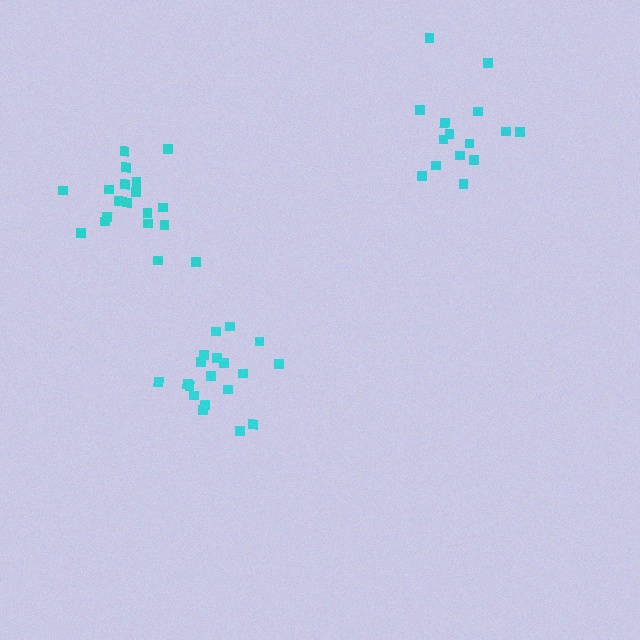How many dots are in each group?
Group 1: 15 dots, Group 2: 19 dots, Group 3: 19 dots (53 total).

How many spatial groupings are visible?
There are 3 spatial groupings.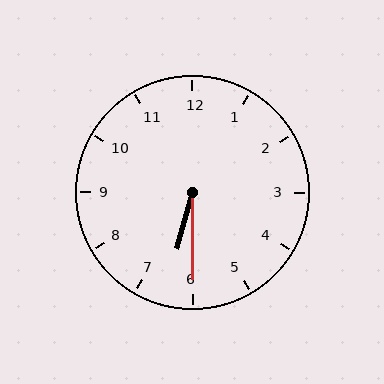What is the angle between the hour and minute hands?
Approximately 15 degrees.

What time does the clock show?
6:30.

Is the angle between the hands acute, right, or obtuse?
It is acute.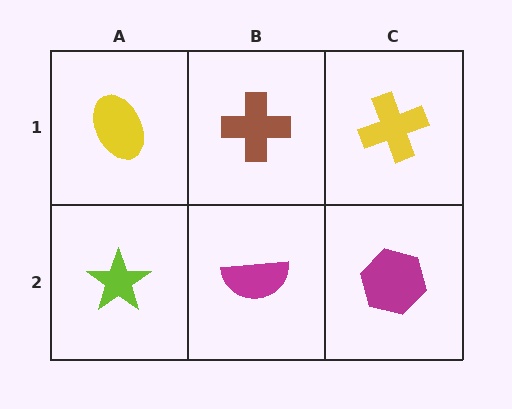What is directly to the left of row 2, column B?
A lime star.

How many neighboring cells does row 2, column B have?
3.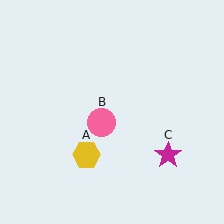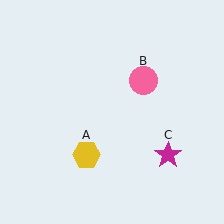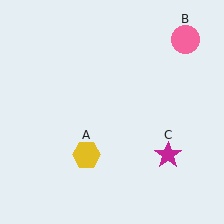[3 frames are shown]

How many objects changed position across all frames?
1 object changed position: pink circle (object B).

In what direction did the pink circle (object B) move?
The pink circle (object B) moved up and to the right.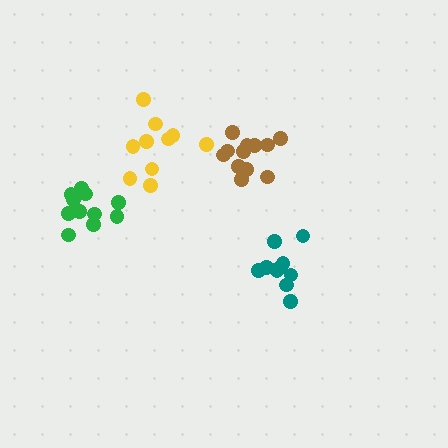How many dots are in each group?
Group 1: 12 dots, Group 2: 11 dots, Group 3: 12 dots, Group 4: 10 dots (45 total).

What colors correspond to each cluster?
The clusters are colored: brown, green, teal, yellow.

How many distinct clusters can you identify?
There are 4 distinct clusters.